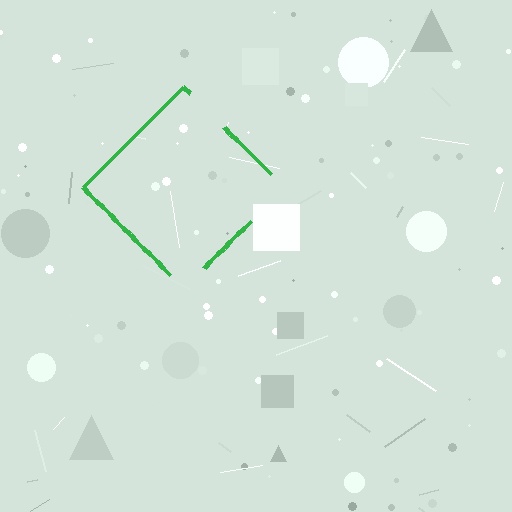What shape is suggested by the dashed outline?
The dashed outline suggests a diamond.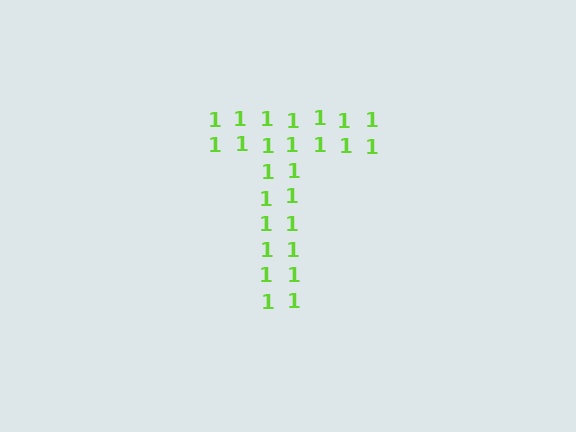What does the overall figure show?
The overall figure shows the letter T.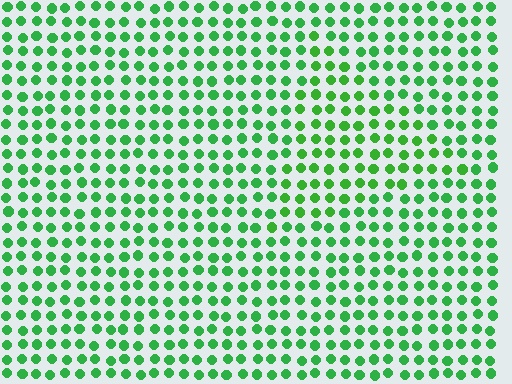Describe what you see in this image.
The image is filled with small green elements in a uniform arrangement. A triangle-shaped region is visible where the elements are tinted to a slightly different hue, forming a subtle color boundary.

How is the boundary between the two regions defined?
The boundary is defined purely by a slight shift in hue (about 14 degrees). Spacing, size, and orientation are identical on both sides.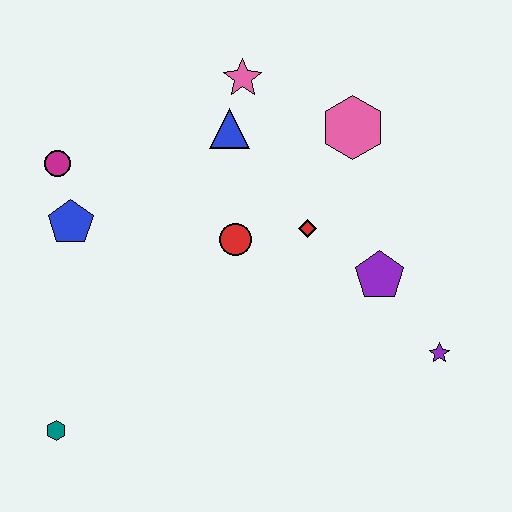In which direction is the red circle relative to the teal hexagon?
The red circle is above the teal hexagon.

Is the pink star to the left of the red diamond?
Yes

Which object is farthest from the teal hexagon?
The pink hexagon is farthest from the teal hexagon.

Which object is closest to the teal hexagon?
The blue pentagon is closest to the teal hexagon.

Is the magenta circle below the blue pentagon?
No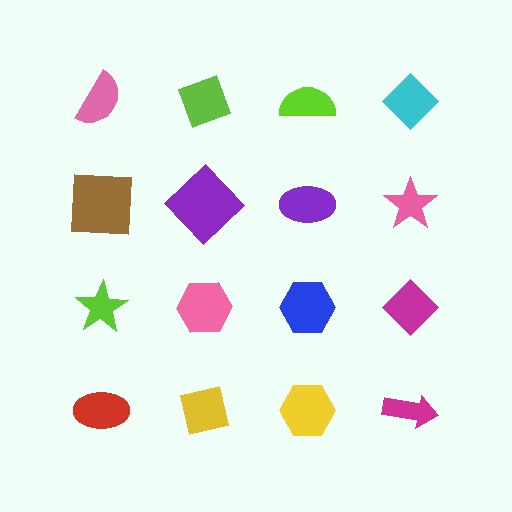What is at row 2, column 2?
A purple diamond.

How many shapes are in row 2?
4 shapes.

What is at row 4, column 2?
A yellow square.